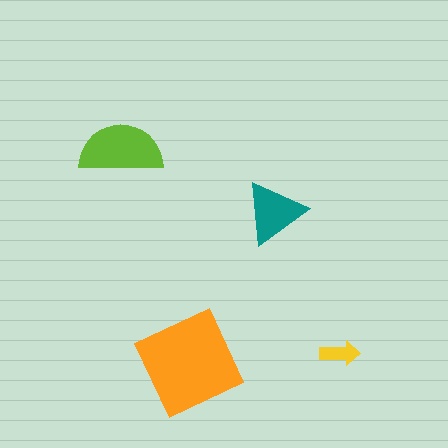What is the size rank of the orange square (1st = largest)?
1st.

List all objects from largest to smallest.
The orange square, the lime semicircle, the teal triangle, the yellow arrow.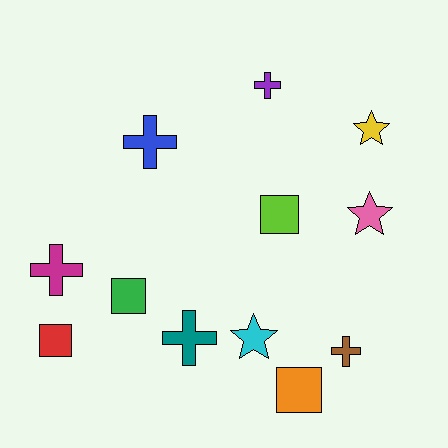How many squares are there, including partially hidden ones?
There are 4 squares.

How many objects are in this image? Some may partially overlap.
There are 12 objects.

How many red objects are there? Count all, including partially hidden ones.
There is 1 red object.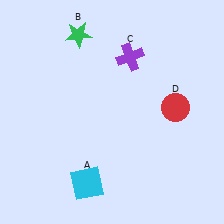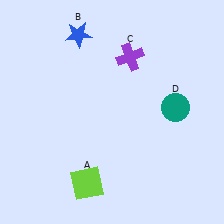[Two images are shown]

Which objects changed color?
A changed from cyan to lime. B changed from green to blue. D changed from red to teal.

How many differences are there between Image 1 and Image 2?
There are 3 differences between the two images.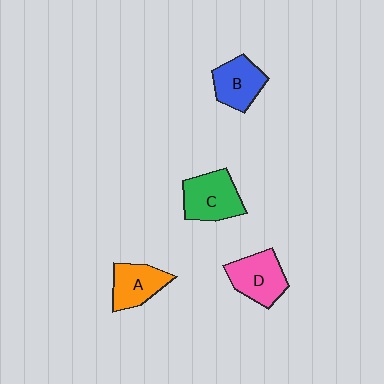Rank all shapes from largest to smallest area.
From largest to smallest: C (green), D (pink), B (blue), A (orange).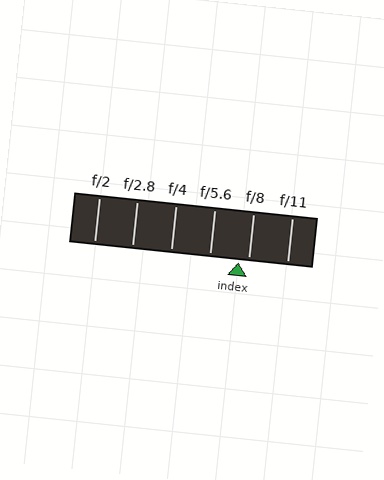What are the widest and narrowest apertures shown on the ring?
The widest aperture shown is f/2 and the narrowest is f/11.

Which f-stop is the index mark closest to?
The index mark is closest to f/8.